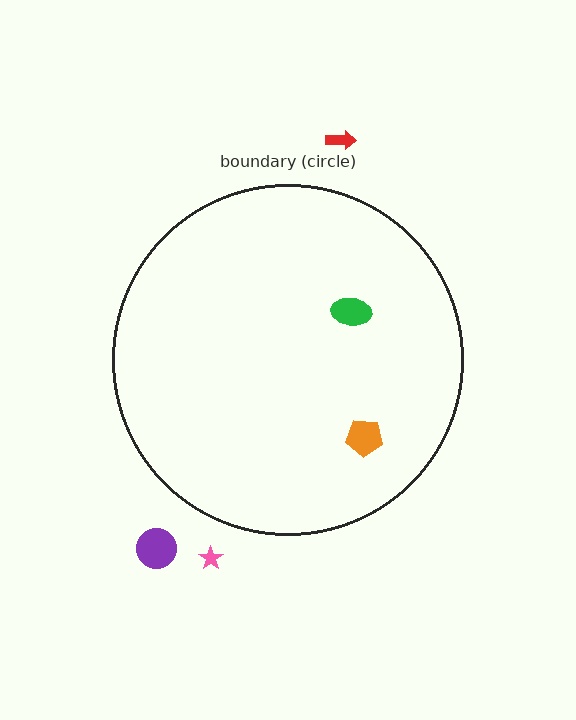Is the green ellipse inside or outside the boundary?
Inside.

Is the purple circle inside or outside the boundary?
Outside.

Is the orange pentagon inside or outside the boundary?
Inside.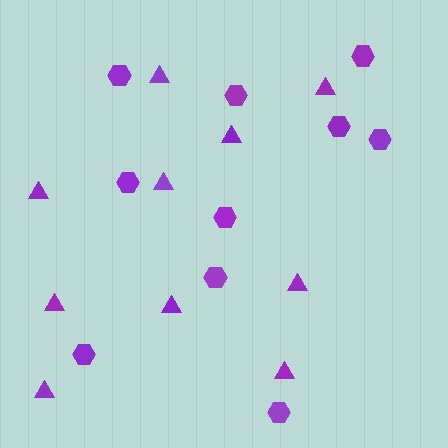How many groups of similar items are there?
There are 2 groups: one group of triangles (10) and one group of hexagons (10).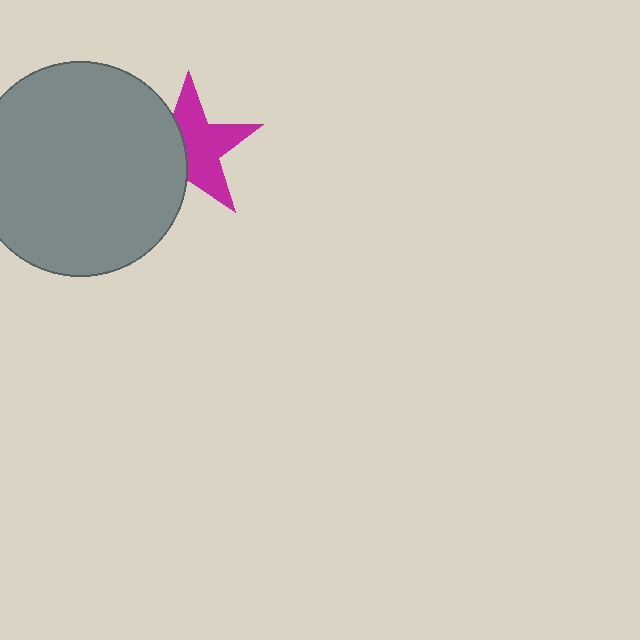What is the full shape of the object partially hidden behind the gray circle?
The partially hidden object is a magenta star.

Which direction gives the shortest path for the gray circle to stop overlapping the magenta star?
Moving left gives the shortest separation.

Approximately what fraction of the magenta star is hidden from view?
Roughly 41% of the magenta star is hidden behind the gray circle.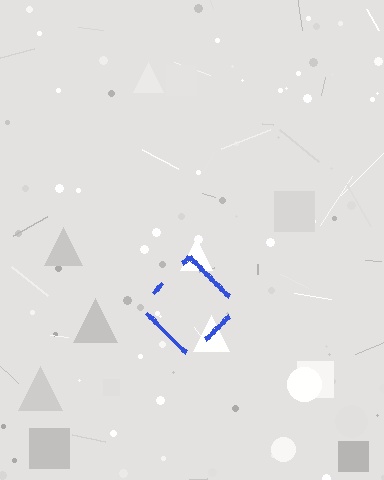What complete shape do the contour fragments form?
The contour fragments form a diamond.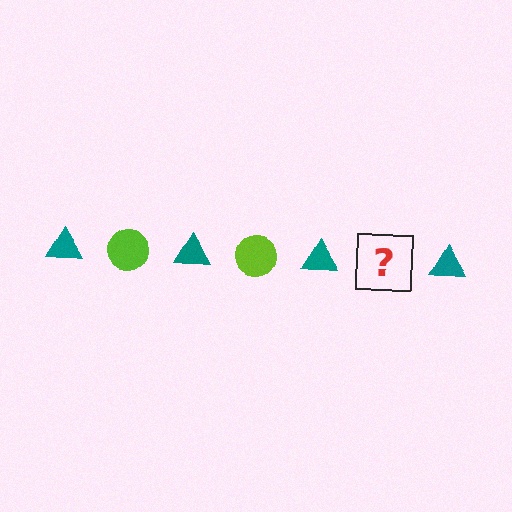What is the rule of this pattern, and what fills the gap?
The rule is that the pattern alternates between teal triangle and lime circle. The gap should be filled with a lime circle.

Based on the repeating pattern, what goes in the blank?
The blank should be a lime circle.